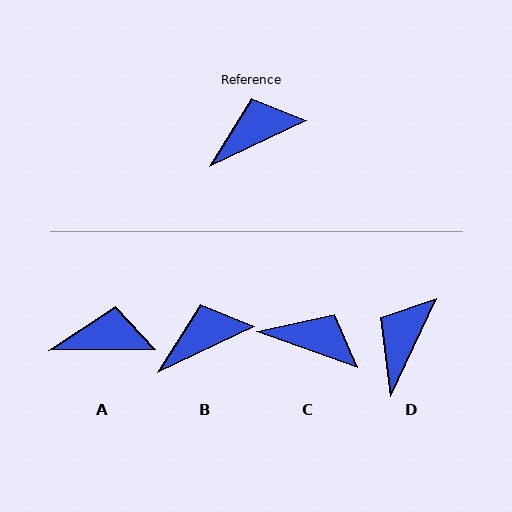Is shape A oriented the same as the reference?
No, it is off by about 25 degrees.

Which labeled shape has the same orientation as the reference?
B.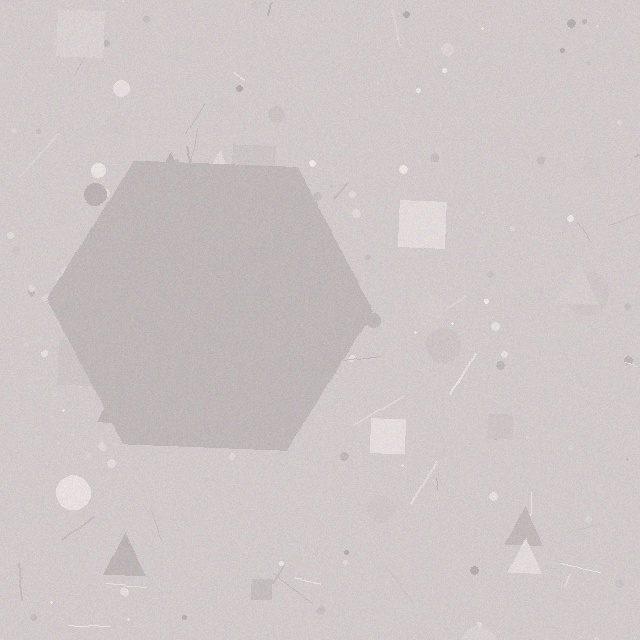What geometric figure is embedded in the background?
A hexagon is embedded in the background.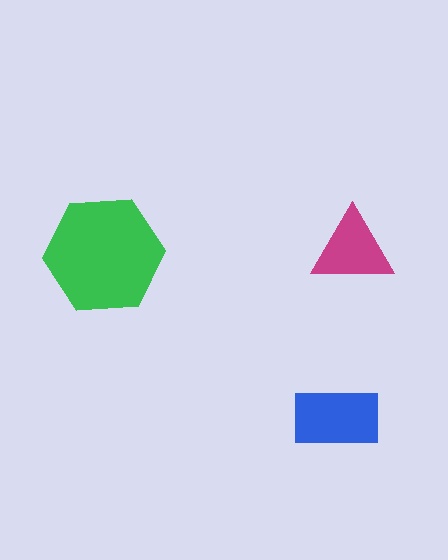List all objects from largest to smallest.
The green hexagon, the blue rectangle, the magenta triangle.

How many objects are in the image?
There are 3 objects in the image.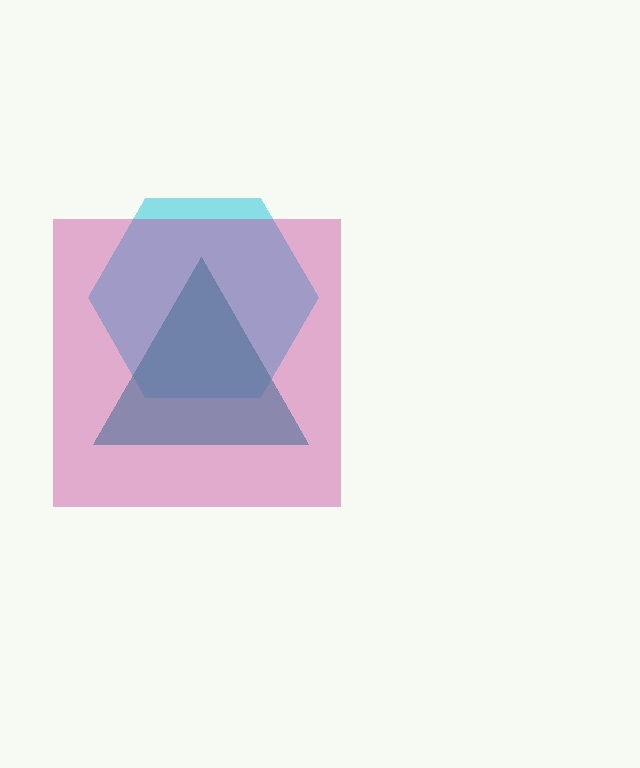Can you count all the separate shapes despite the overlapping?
Yes, there are 3 separate shapes.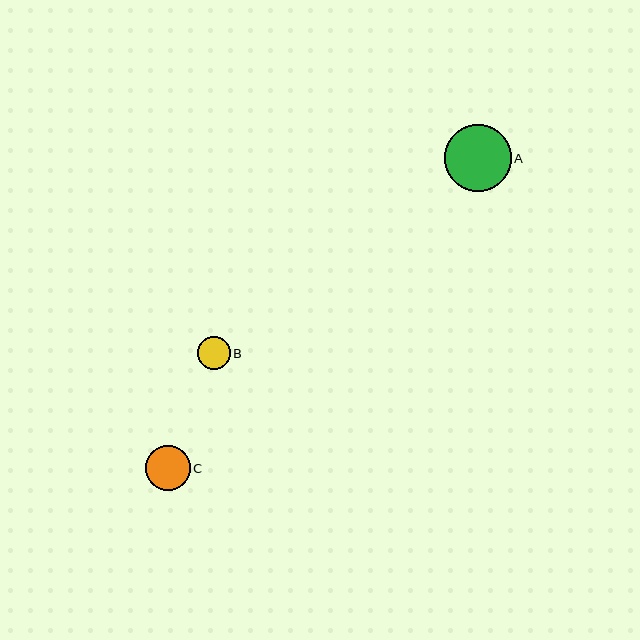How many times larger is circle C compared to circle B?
Circle C is approximately 1.4 times the size of circle B.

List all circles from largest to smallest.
From largest to smallest: A, C, B.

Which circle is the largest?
Circle A is the largest with a size of approximately 67 pixels.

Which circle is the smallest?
Circle B is the smallest with a size of approximately 33 pixels.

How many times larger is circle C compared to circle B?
Circle C is approximately 1.4 times the size of circle B.